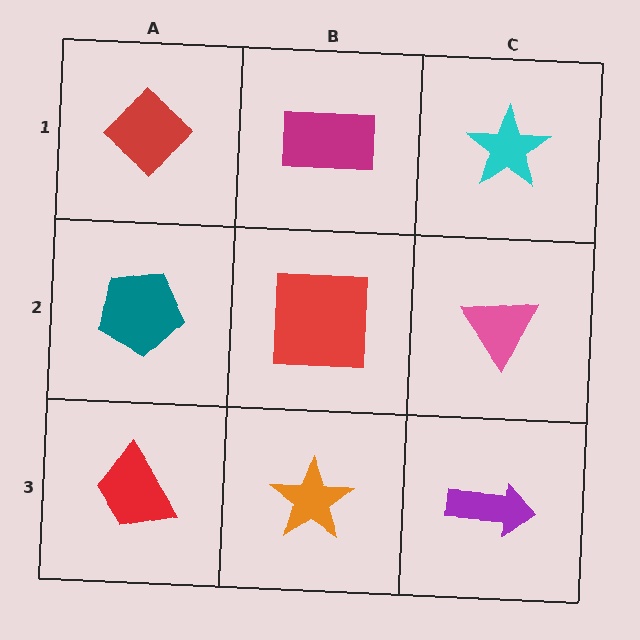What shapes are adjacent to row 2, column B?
A magenta rectangle (row 1, column B), an orange star (row 3, column B), a teal pentagon (row 2, column A), a pink triangle (row 2, column C).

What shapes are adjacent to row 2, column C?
A cyan star (row 1, column C), a purple arrow (row 3, column C), a red square (row 2, column B).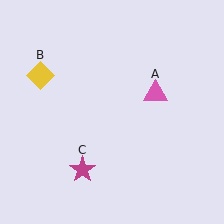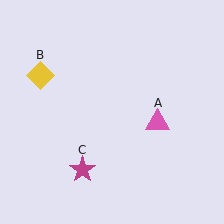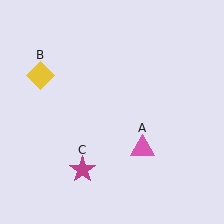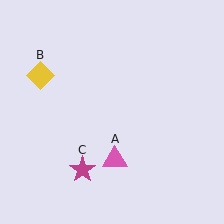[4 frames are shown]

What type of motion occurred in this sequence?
The pink triangle (object A) rotated clockwise around the center of the scene.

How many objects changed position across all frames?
1 object changed position: pink triangle (object A).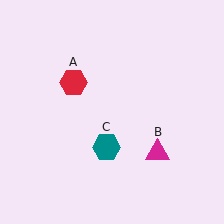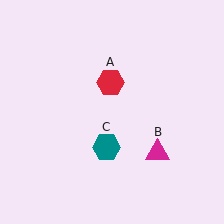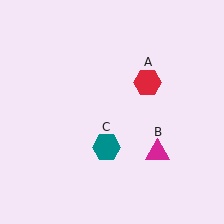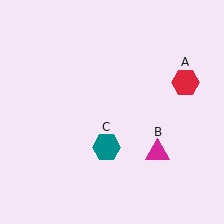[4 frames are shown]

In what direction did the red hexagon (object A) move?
The red hexagon (object A) moved right.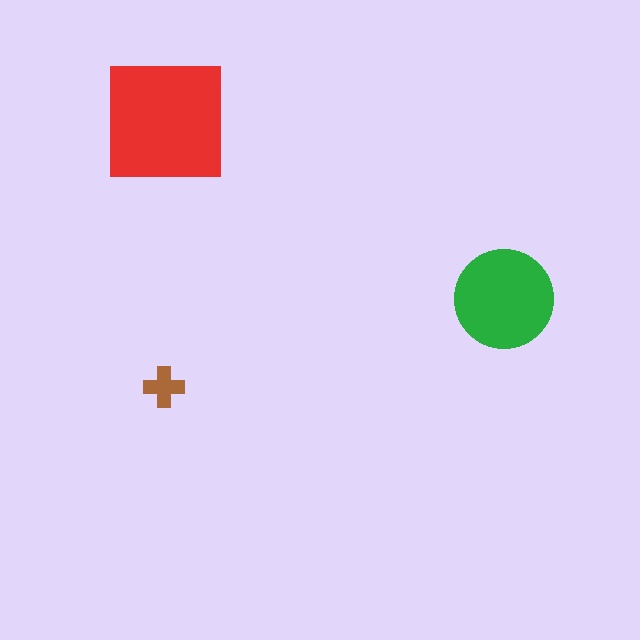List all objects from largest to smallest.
The red square, the green circle, the brown cross.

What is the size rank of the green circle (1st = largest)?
2nd.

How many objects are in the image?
There are 3 objects in the image.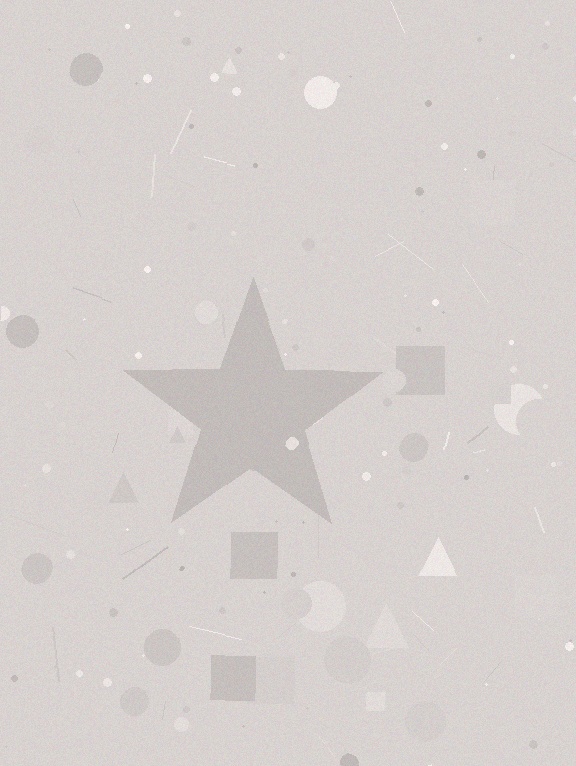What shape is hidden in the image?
A star is hidden in the image.